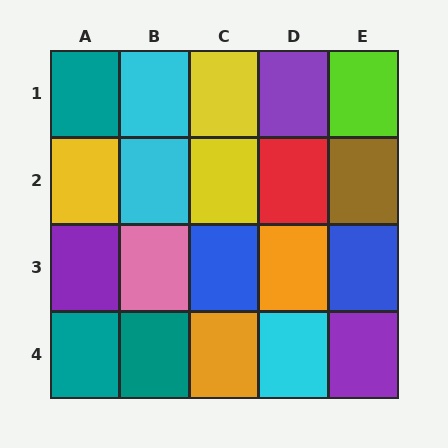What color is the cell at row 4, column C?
Orange.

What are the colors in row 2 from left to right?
Yellow, cyan, yellow, red, brown.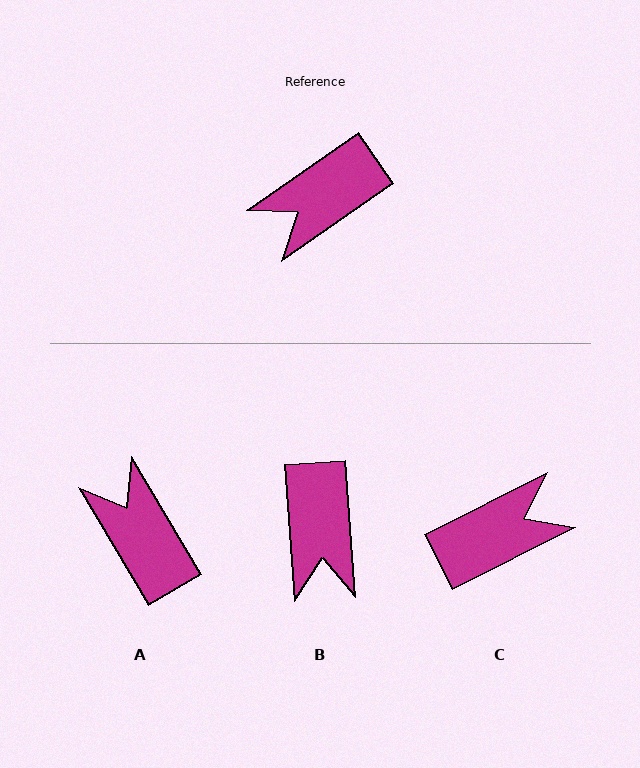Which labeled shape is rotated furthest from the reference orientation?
C, about 172 degrees away.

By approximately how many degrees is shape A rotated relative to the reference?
Approximately 94 degrees clockwise.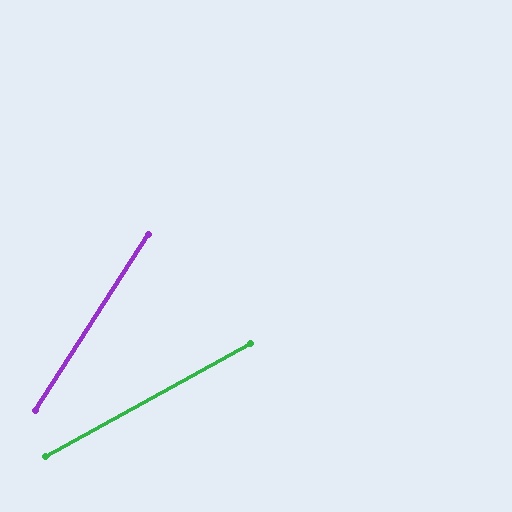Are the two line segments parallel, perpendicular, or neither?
Neither parallel nor perpendicular — they differ by about 28°.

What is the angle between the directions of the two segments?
Approximately 28 degrees.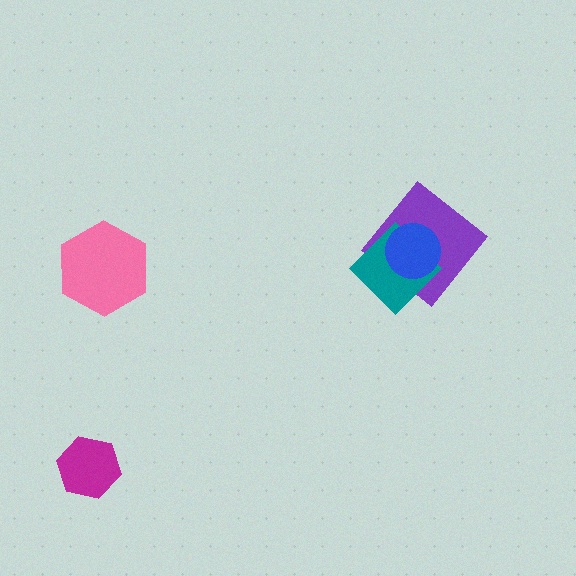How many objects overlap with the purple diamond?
2 objects overlap with the purple diamond.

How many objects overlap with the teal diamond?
2 objects overlap with the teal diamond.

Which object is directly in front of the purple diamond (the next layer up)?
The teal diamond is directly in front of the purple diamond.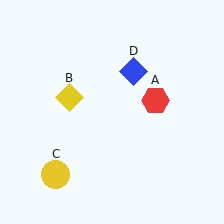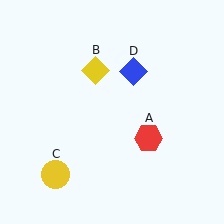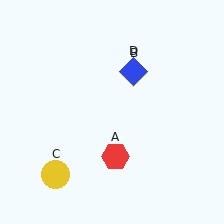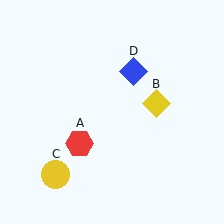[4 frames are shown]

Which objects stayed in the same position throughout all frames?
Yellow circle (object C) and blue diamond (object D) remained stationary.